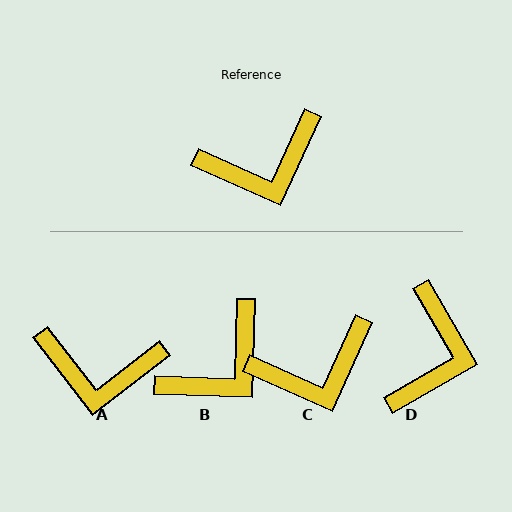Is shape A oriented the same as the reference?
No, it is off by about 28 degrees.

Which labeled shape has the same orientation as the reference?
C.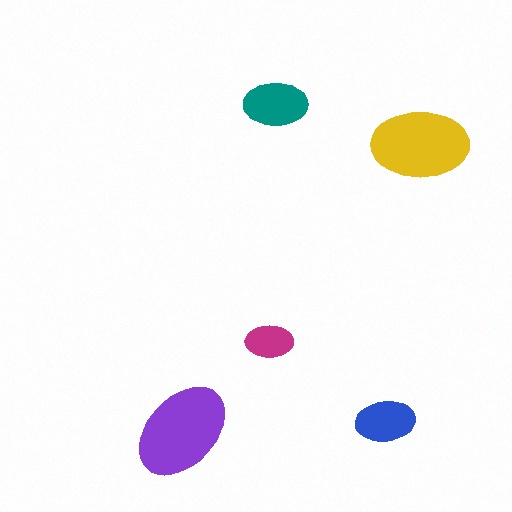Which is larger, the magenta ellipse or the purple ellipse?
The purple one.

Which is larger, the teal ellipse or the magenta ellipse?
The teal one.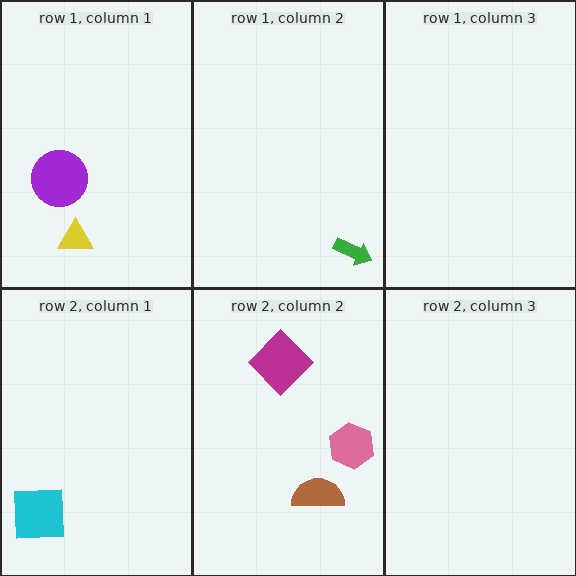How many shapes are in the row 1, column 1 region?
2.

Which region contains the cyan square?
The row 2, column 1 region.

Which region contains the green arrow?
The row 1, column 2 region.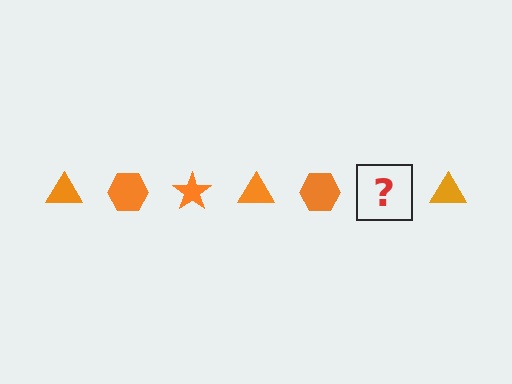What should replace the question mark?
The question mark should be replaced with an orange star.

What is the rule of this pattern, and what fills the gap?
The rule is that the pattern cycles through triangle, hexagon, star shapes in orange. The gap should be filled with an orange star.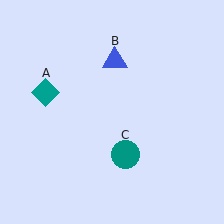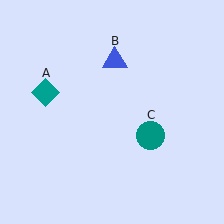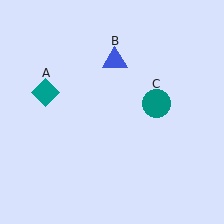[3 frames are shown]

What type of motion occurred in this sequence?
The teal circle (object C) rotated counterclockwise around the center of the scene.